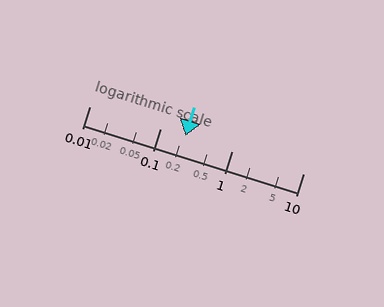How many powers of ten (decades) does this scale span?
The scale spans 3 decades, from 0.01 to 10.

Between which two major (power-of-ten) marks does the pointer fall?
The pointer is between 0.1 and 1.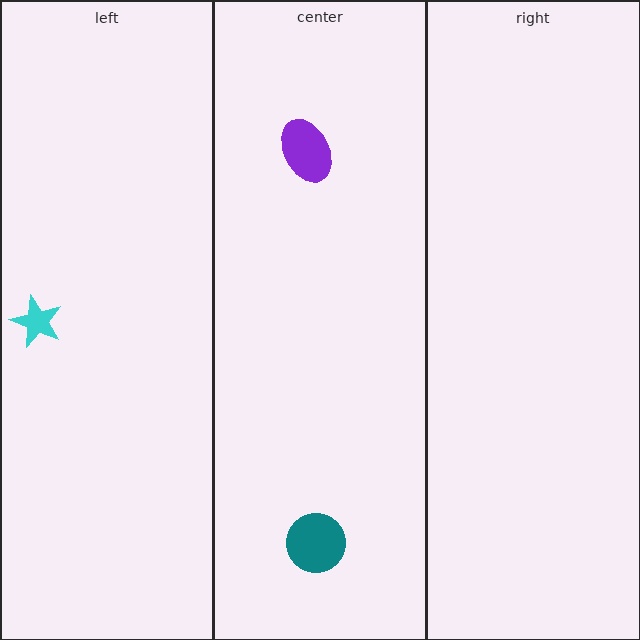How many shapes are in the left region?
1.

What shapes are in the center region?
The purple ellipse, the teal circle.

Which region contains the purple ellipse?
The center region.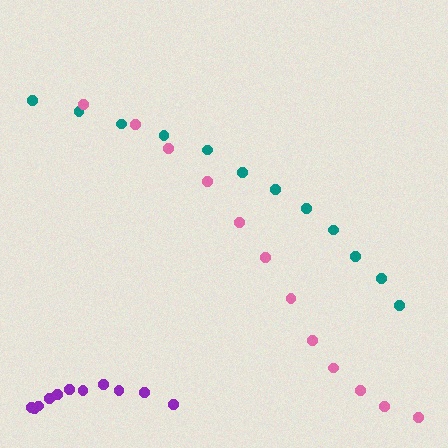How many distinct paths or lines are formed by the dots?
There are 3 distinct paths.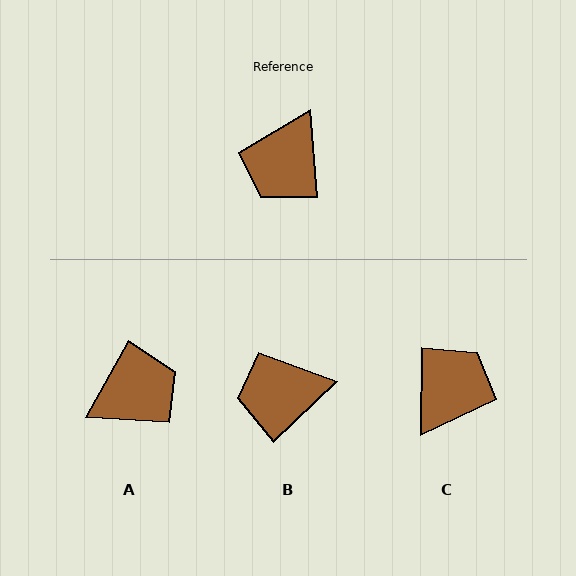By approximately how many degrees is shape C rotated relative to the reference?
Approximately 175 degrees counter-clockwise.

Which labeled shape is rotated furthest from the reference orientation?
C, about 175 degrees away.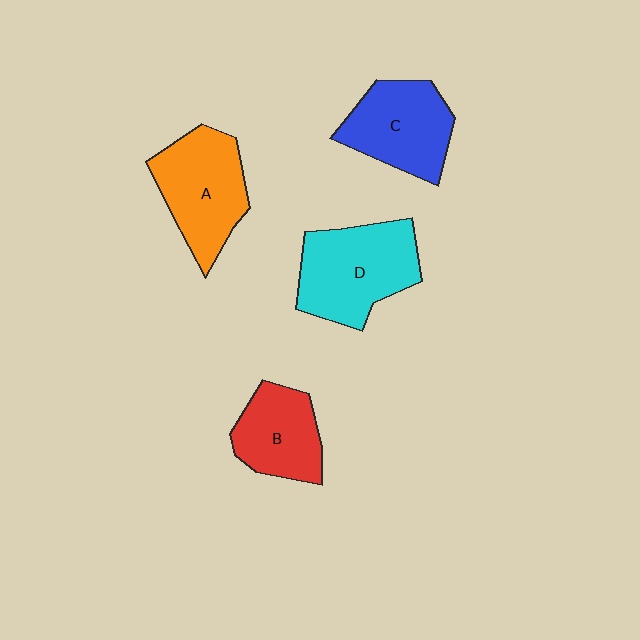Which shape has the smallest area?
Shape B (red).